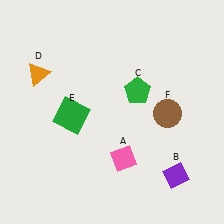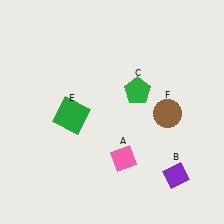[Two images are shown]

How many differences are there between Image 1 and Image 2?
There is 1 difference between the two images.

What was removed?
The orange triangle (D) was removed in Image 2.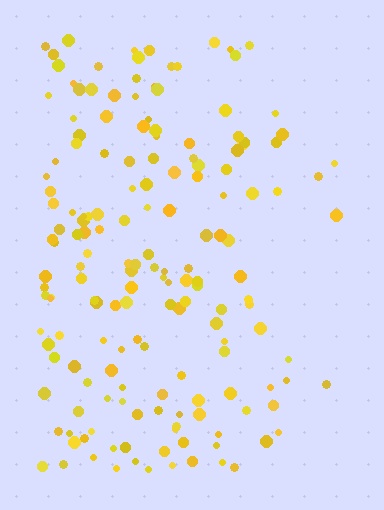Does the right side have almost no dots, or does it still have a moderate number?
Still a moderate number, just noticeably fewer than the left.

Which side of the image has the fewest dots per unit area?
The right.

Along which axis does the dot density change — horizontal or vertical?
Horizontal.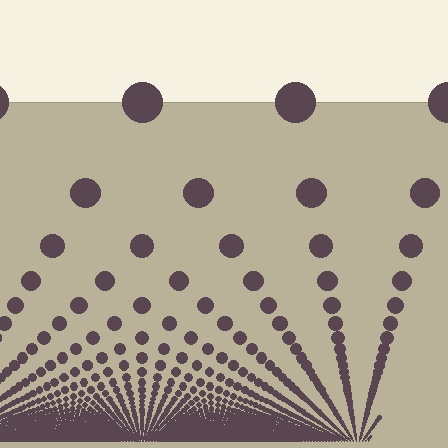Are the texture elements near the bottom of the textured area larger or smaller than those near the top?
Smaller. The gradient is inverted — elements near the bottom are smaller and denser.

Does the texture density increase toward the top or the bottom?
Density increases toward the bottom.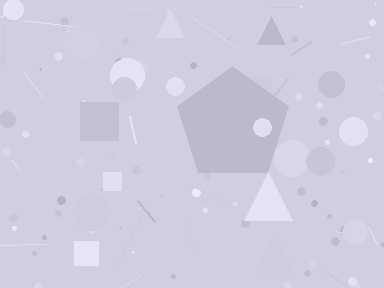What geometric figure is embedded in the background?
A pentagon is embedded in the background.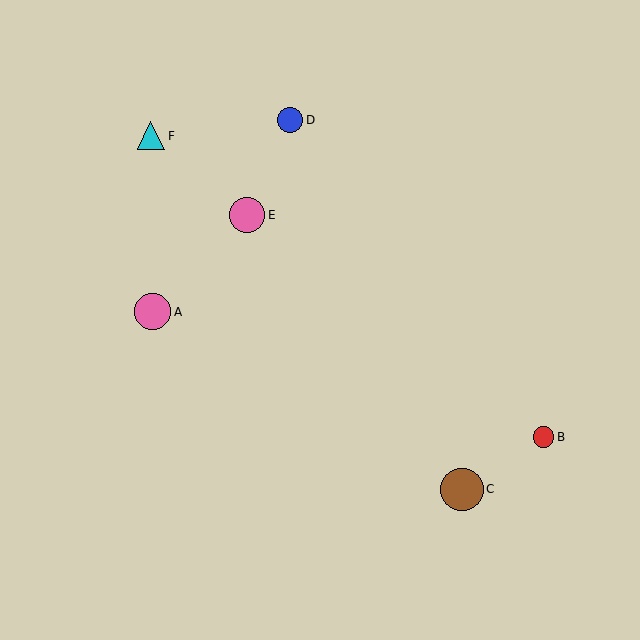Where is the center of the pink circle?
The center of the pink circle is at (153, 312).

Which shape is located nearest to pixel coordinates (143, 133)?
The cyan triangle (labeled F) at (151, 136) is nearest to that location.